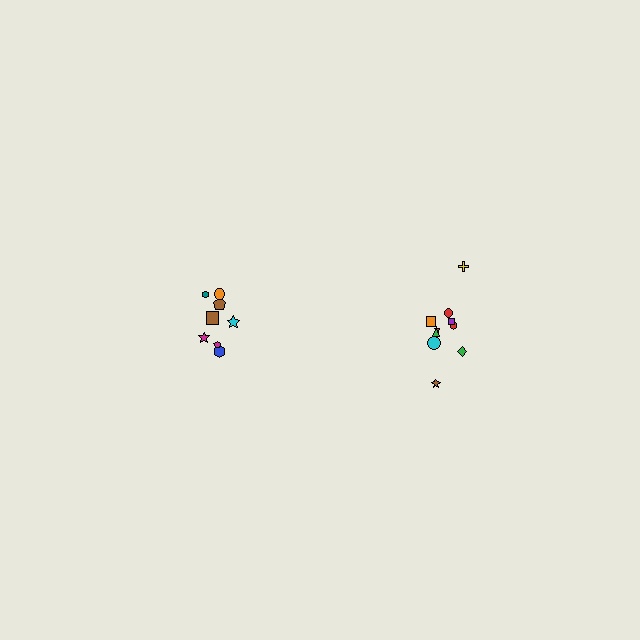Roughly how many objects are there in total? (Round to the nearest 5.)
Roughly 20 objects in total.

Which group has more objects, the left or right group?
The right group.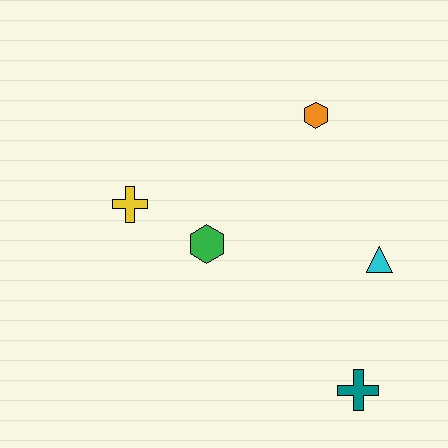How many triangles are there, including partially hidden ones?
There is 1 triangle.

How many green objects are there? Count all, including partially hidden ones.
There is 1 green object.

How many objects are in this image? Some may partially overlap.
There are 5 objects.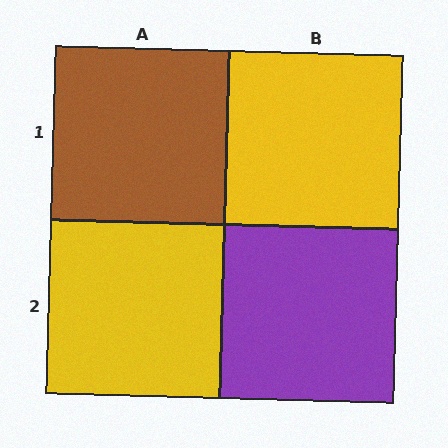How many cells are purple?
1 cell is purple.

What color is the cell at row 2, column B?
Purple.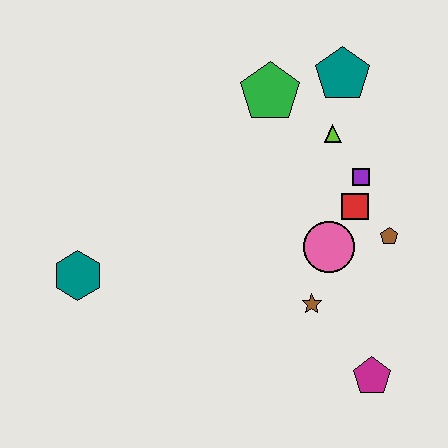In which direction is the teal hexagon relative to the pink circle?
The teal hexagon is to the left of the pink circle.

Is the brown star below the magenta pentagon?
No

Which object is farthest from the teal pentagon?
The teal hexagon is farthest from the teal pentagon.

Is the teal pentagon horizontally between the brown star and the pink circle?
No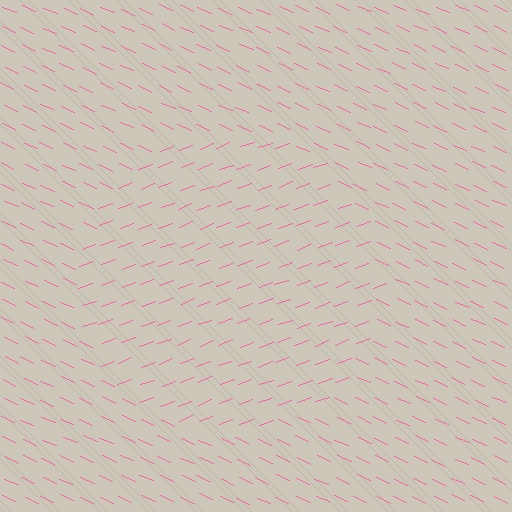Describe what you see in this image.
The image is filled with small pink line segments. A circle region in the image has lines oriented differently from the surrounding lines, creating a visible texture boundary.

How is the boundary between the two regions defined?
The boundary is defined purely by a change in line orientation (approximately 45 degrees difference). All lines are the same color and thickness.